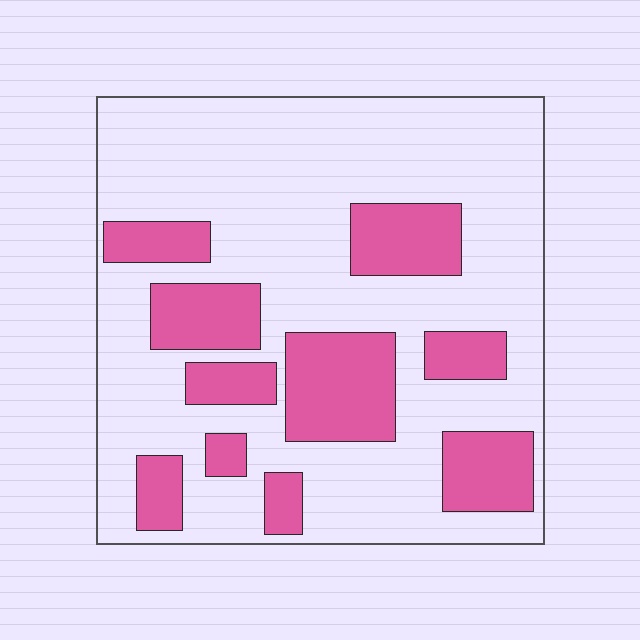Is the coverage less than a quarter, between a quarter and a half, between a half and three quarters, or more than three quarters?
Between a quarter and a half.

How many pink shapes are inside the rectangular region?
10.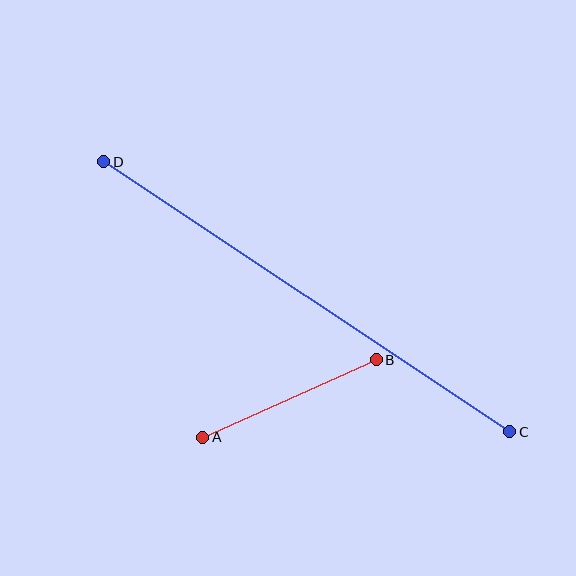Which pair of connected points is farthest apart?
Points C and D are farthest apart.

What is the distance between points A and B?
The distance is approximately 190 pixels.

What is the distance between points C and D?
The distance is approximately 487 pixels.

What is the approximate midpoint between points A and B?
The midpoint is at approximately (289, 399) pixels.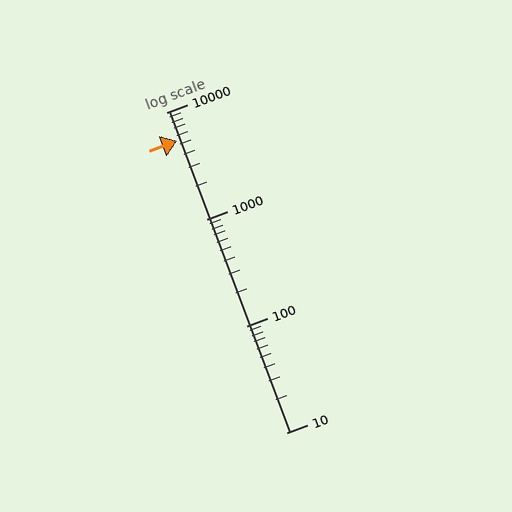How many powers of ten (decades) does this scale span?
The scale spans 3 decades, from 10 to 10000.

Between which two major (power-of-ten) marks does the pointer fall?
The pointer is between 1000 and 10000.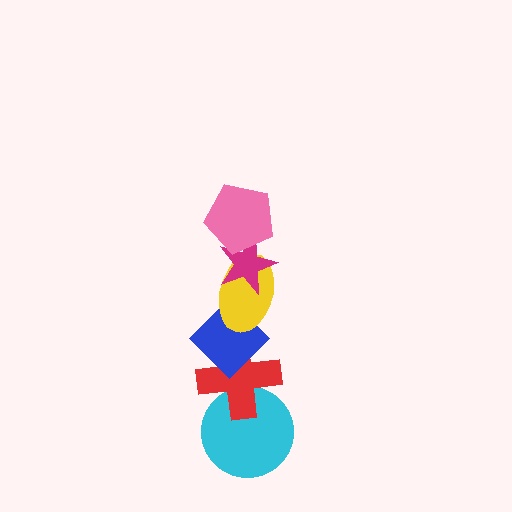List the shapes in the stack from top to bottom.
From top to bottom: the pink pentagon, the magenta star, the yellow ellipse, the blue diamond, the red cross, the cyan circle.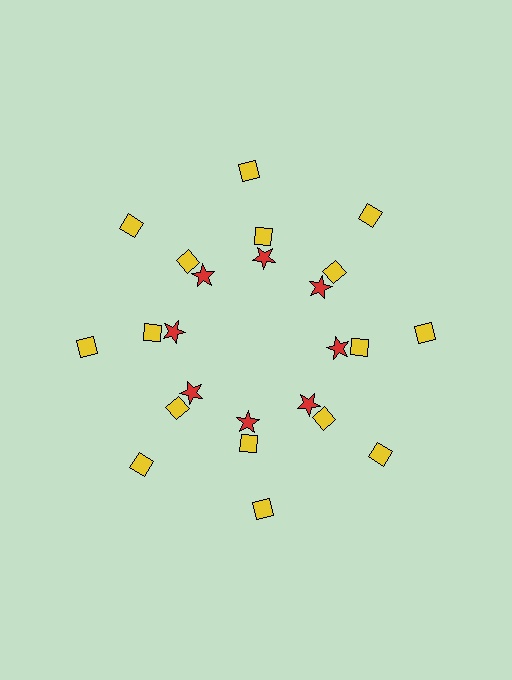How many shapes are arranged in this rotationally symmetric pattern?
There are 24 shapes, arranged in 8 groups of 3.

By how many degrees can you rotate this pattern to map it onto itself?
The pattern maps onto itself every 45 degrees of rotation.